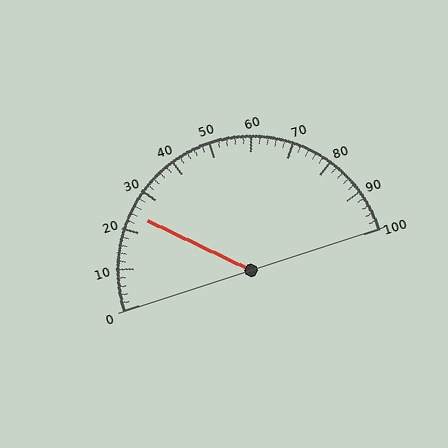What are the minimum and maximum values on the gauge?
The gauge ranges from 0 to 100.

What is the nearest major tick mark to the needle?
The nearest major tick mark is 20.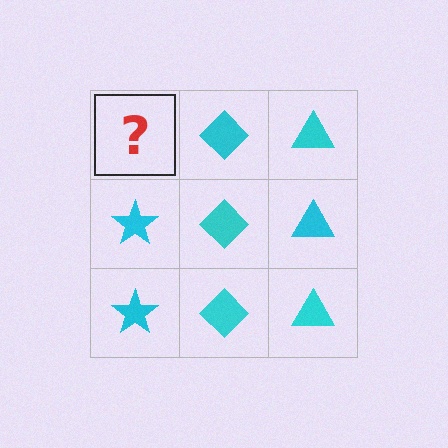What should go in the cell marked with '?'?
The missing cell should contain a cyan star.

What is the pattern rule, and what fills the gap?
The rule is that each column has a consistent shape. The gap should be filled with a cyan star.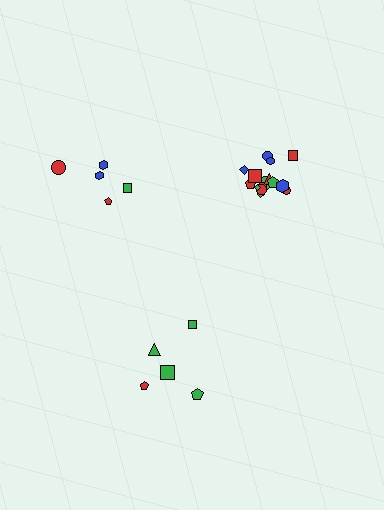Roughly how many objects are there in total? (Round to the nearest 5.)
Roughly 25 objects in total.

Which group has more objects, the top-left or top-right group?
The top-right group.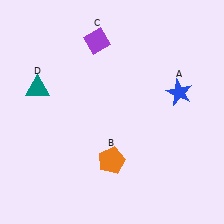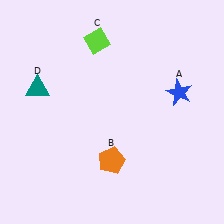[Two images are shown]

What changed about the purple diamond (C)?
In Image 1, C is purple. In Image 2, it changed to lime.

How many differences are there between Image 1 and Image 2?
There is 1 difference between the two images.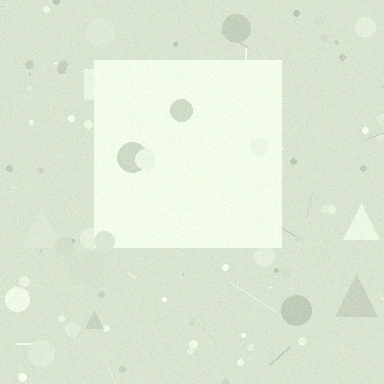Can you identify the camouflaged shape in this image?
The camouflaged shape is a square.